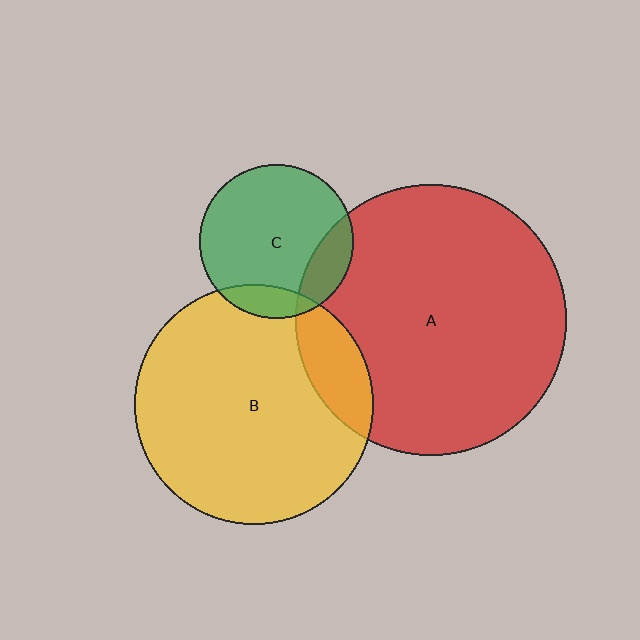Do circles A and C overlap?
Yes.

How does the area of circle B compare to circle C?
Approximately 2.4 times.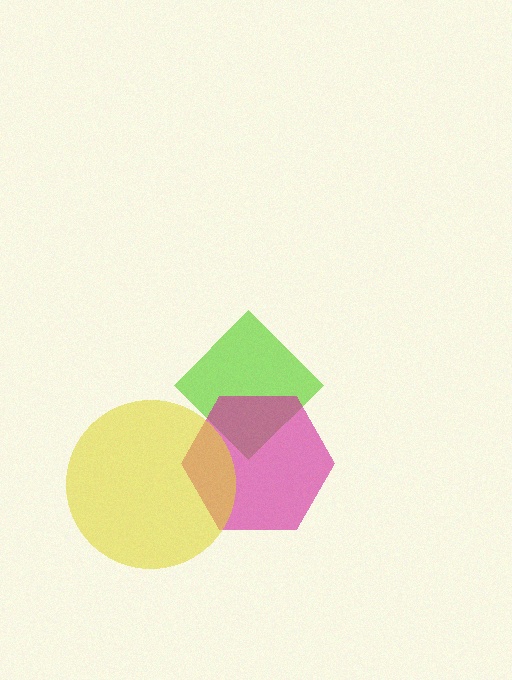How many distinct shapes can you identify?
There are 3 distinct shapes: a lime diamond, a magenta hexagon, a yellow circle.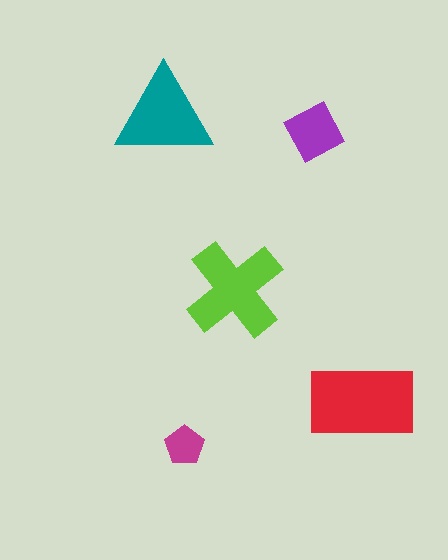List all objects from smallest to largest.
The magenta pentagon, the purple diamond, the teal triangle, the lime cross, the red rectangle.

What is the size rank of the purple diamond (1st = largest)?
4th.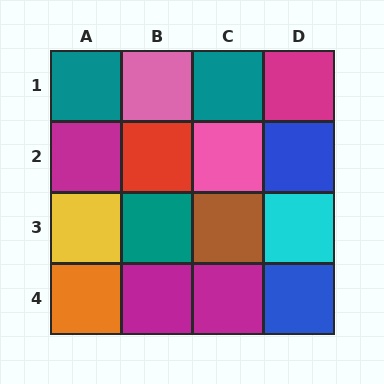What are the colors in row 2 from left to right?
Magenta, red, pink, blue.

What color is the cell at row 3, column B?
Teal.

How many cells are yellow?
1 cell is yellow.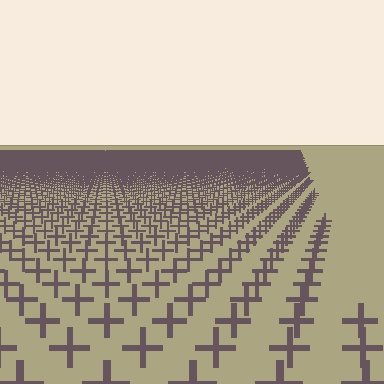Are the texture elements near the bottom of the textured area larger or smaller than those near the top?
Larger. Near the bottom, elements are closer to the viewer and appear at a bigger on-screen size.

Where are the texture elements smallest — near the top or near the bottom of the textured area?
Near the top.